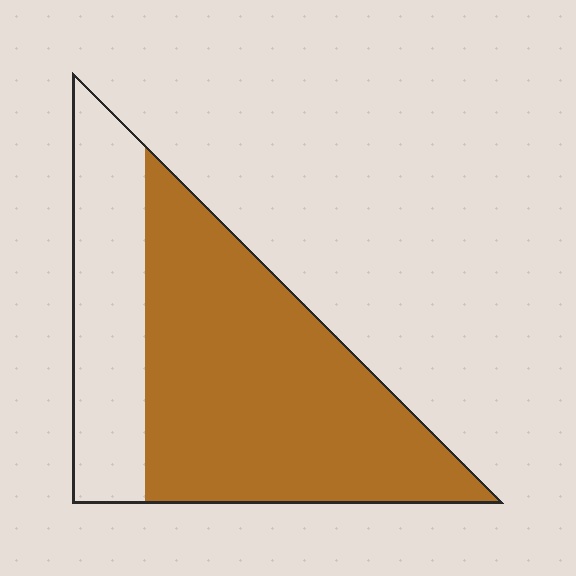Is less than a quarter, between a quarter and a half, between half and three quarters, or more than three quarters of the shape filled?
Between half and three quarters.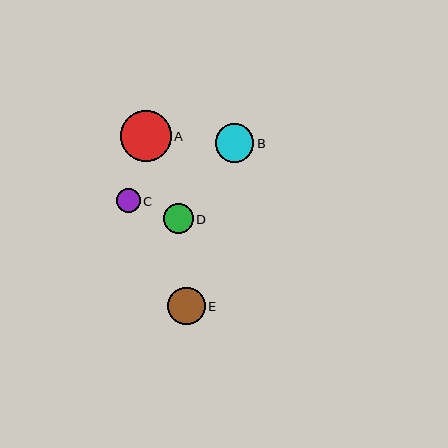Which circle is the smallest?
Circle C is the smallest with a size of approximately 23 pixels.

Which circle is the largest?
Circle A is the largest with a size of approximately 51 pixels.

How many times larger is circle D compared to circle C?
Circle D is approximately 1.3 times the size of circle C.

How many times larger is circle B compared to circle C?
Circle B is approximately 1.6 times the size of circle C.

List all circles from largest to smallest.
From largest to smallest: A, B, E, D, C.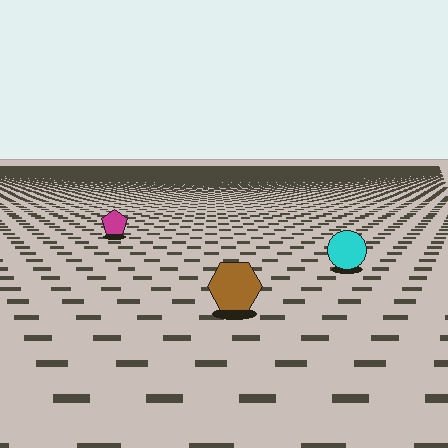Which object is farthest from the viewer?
The magenta pentagon is farthest from the viewer. It appears smaller and the ground texture around it is denser.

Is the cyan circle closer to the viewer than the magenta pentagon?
Yes. The cyan circle is closer — you can tell from the texture gradient: the ground texture is coarser near it.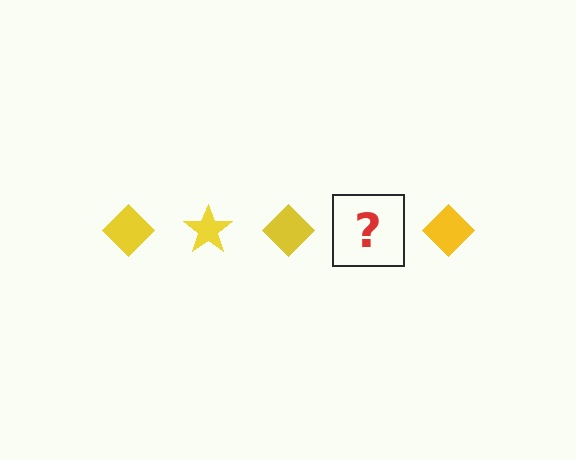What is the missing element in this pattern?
The missing element is a yellow star.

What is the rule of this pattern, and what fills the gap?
The rule is that the pattern cycles through diamond, star shapes in yellow. The gap should be filled with a yellow star.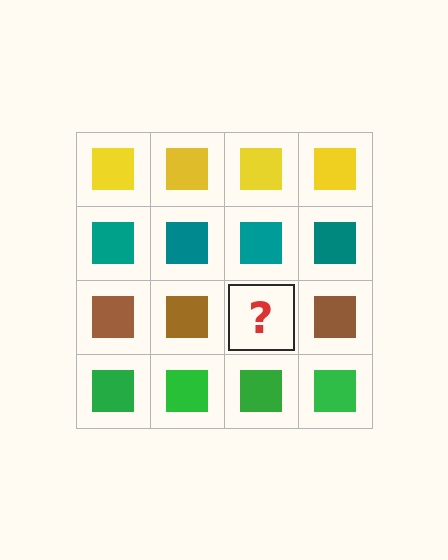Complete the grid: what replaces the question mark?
The question mark should be replaced with a brown square.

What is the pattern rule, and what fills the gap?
The rule is that each row has a consistent color. The gap should be filled with a brown square.